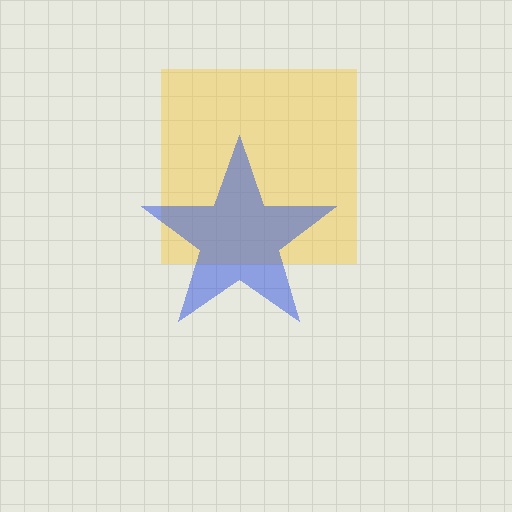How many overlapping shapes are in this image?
There are 2 overlapping shapes in the image.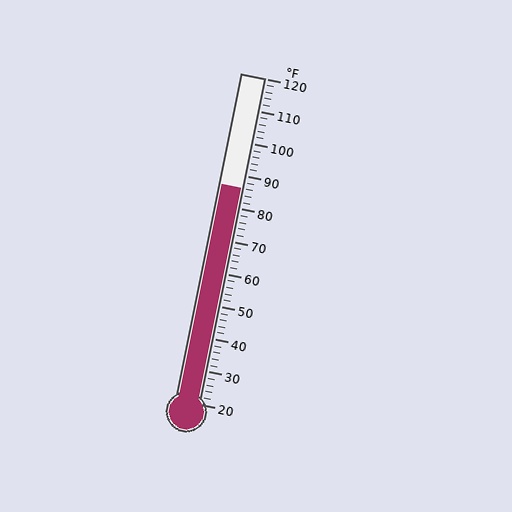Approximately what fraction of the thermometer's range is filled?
The thermometer is filled to approximately 65% of its range.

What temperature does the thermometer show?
The thermometer shows approximately 86°F.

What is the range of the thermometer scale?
The thermometer scale ranges from 20°F to 120°F.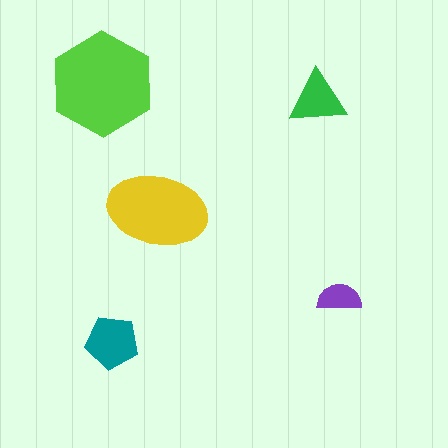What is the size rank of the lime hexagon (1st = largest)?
1st.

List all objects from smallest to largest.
The purple semicircle, the green triangle, the teal pentagon, the yellow ellipse, the lime hexagon.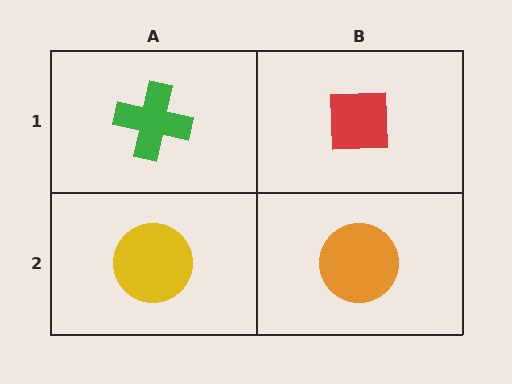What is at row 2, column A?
A yellow circle.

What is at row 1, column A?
A green cross.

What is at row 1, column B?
A red square.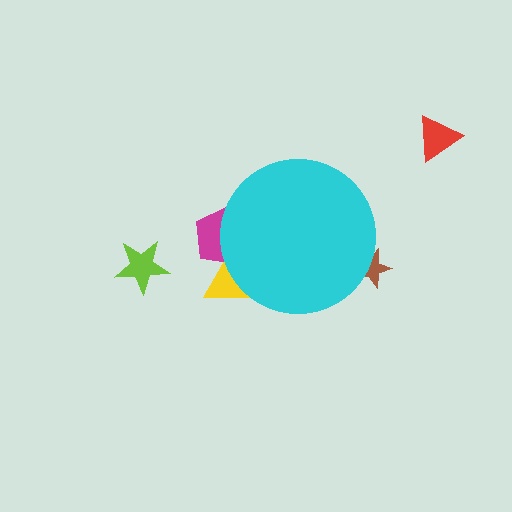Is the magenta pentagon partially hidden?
Yes, the magenta pentagon is partially hidden behind the cyan circle.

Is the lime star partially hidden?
No, the lime star is fully visible.